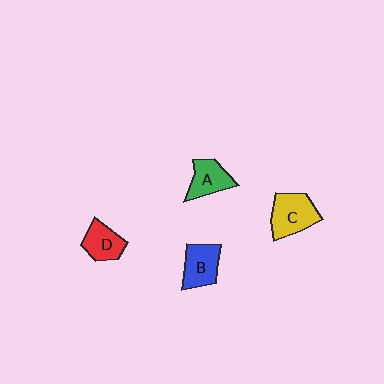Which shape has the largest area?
Shape C (yellow).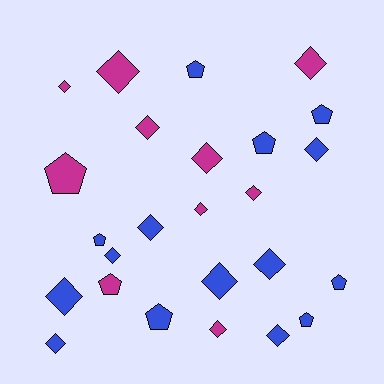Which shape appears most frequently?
Diamond, with 16 objects.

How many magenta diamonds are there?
There are 8 magenta diamonds.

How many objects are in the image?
There are 25 objects.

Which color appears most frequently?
Blue, with 15 objects.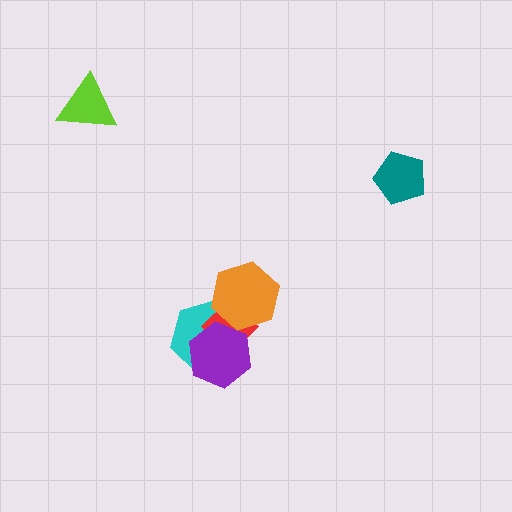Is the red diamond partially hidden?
Yes, it is partially covered by another shape.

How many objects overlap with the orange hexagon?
2 objects overlap with the orange hexagon.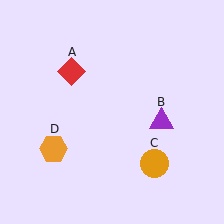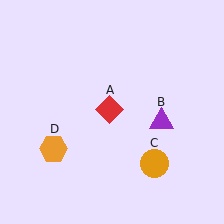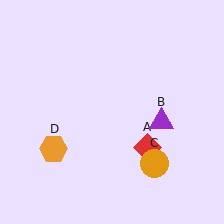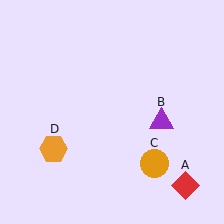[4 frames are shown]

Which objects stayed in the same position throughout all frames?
Purple triangle (object B) and orange circle (object C) and orange hexagon (object D) remained stationary.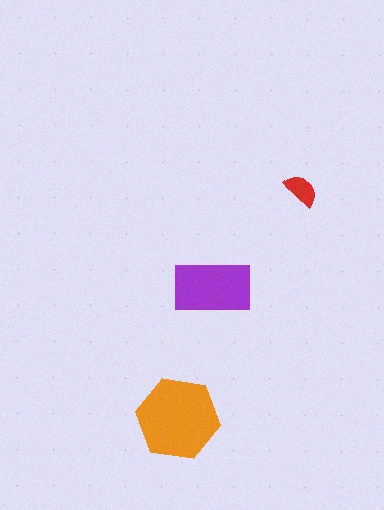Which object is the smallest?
The red semicircle.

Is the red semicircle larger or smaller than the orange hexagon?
Smaller.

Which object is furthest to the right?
The red semicircle is rightmost.